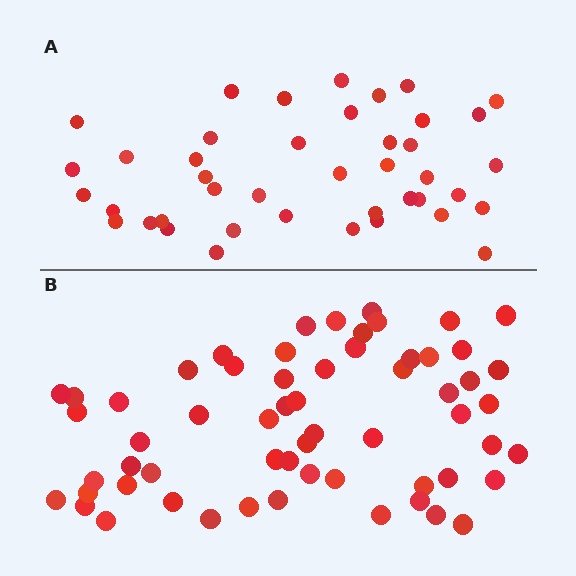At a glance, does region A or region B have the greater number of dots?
Region B (the bottom region) has more dots.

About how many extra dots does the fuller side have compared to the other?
Region B has approximately 20 more dots than region A.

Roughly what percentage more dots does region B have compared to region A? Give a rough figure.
About 45% more.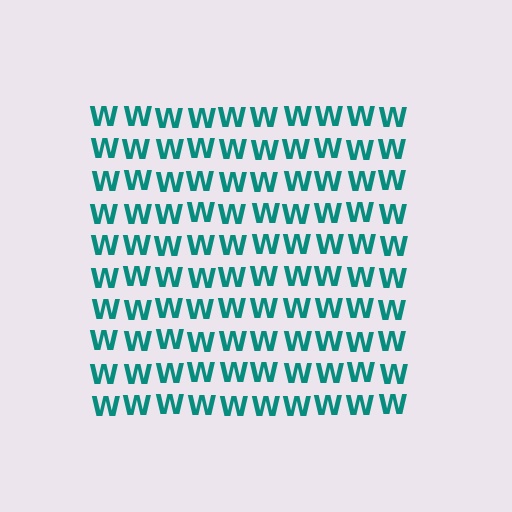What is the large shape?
The large shape is a square.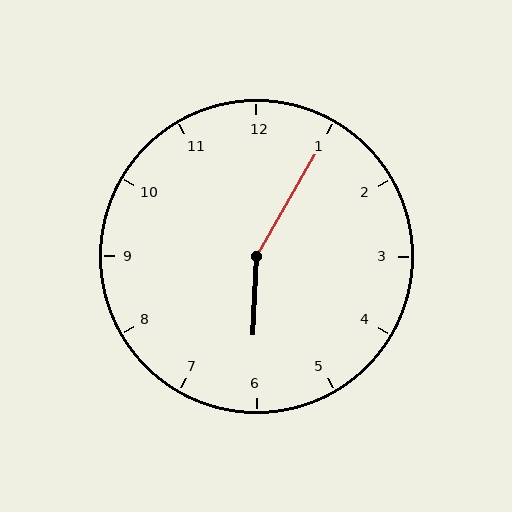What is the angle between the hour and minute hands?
Approximately 152 degrees.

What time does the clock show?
6:05.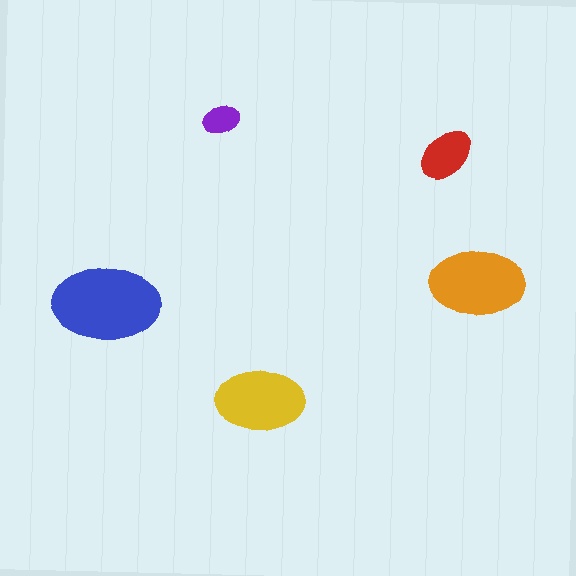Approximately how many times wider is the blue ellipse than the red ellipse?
About 2 times wider.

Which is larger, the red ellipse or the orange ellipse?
The orange one.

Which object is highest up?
The purple ellipse is topmost.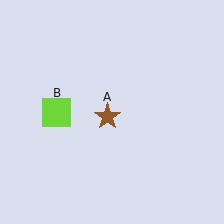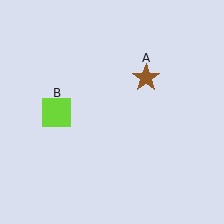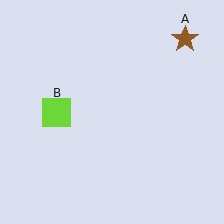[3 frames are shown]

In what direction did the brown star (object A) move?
The brown star (object A) moved up and to the right.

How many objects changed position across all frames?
1 object changed position: brown star (object A).